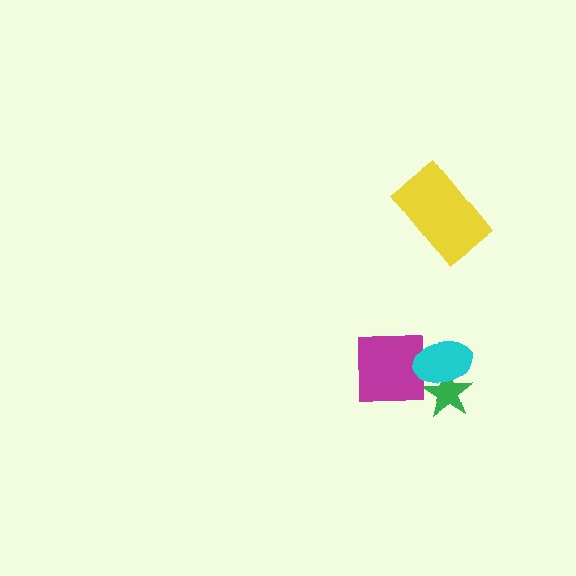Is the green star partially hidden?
Yes, it is partially covered by another shape.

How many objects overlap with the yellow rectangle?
0 objects overlap with the yellow rectangle.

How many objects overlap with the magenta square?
1 object overlaps with the magenta square.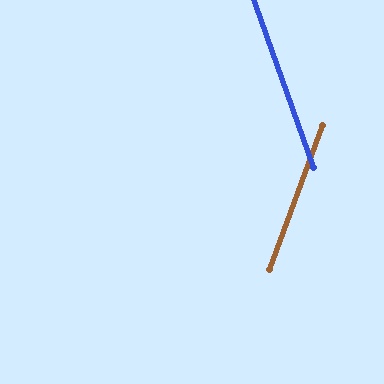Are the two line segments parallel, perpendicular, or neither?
Neither parallel nor perpendicular — they differ by about 40°.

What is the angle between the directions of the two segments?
Approximately 40 degrees.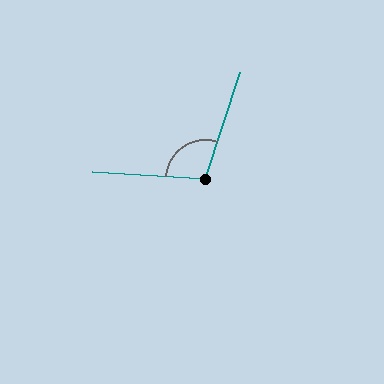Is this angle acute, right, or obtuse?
It is obtuse.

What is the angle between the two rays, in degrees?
Approximately 104 degrees.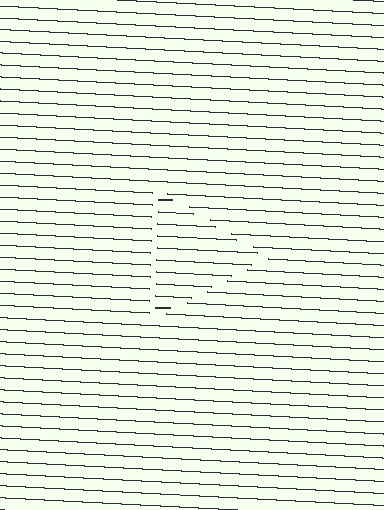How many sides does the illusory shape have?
3 sides — the line-ends trace a triangle.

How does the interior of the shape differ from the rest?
The interior of the shape contains the same grating, shifted by half a period — the contour is defined by the phase discontinuity where line-ends from the inner and outer gratings abut.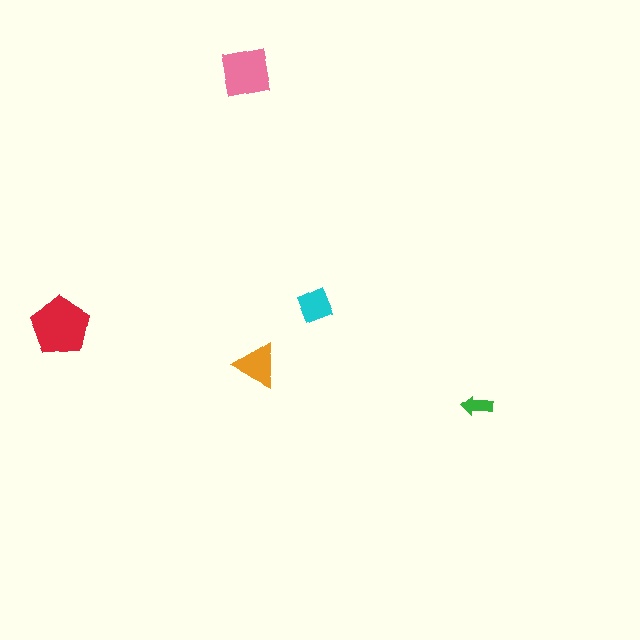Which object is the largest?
The red pentagon.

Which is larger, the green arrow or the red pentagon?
The red pentagon.